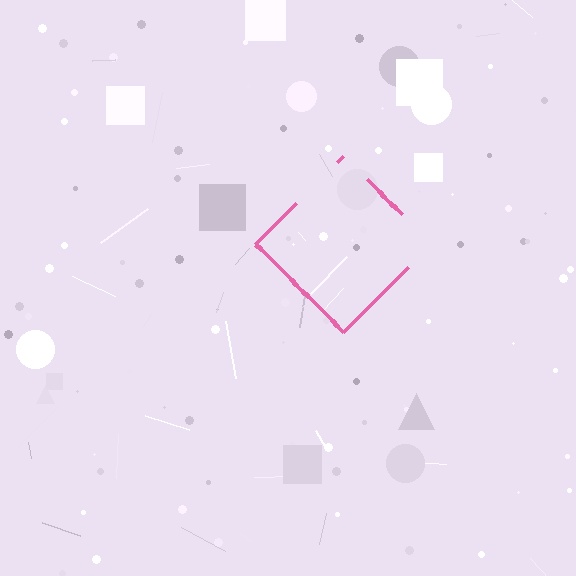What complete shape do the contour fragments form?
The contour fragments form a diamond.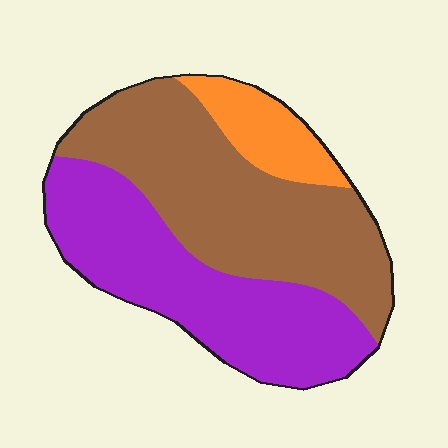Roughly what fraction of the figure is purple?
Purple takes up about two fifths (2/5) of the figure.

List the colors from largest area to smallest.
From largest to smallest: brown, purple, orange.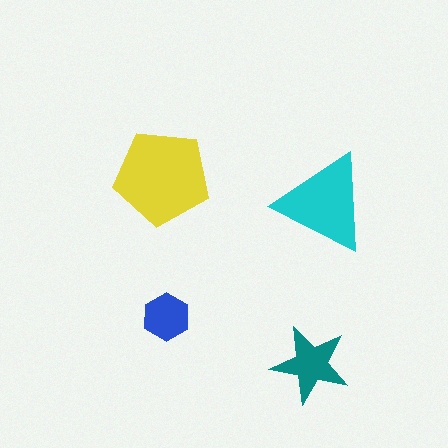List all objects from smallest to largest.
The blue hexagon, the teal star, the cyan triangle, the yellow pentagon.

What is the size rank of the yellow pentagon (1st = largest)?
1st.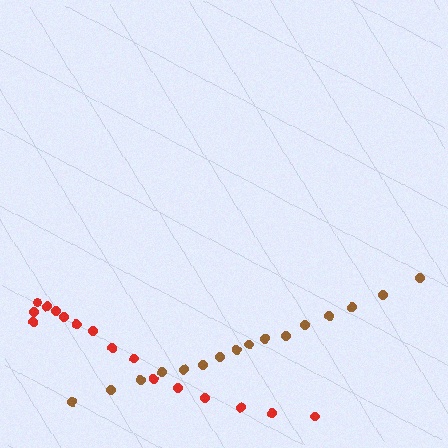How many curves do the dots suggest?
There are 2 distinct paths.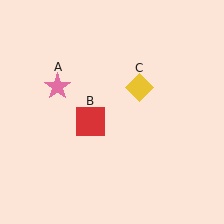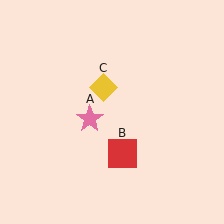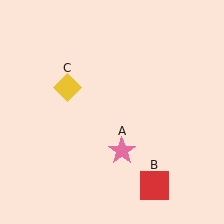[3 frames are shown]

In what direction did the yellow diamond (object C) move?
The yellow diamond (object C) moved left.